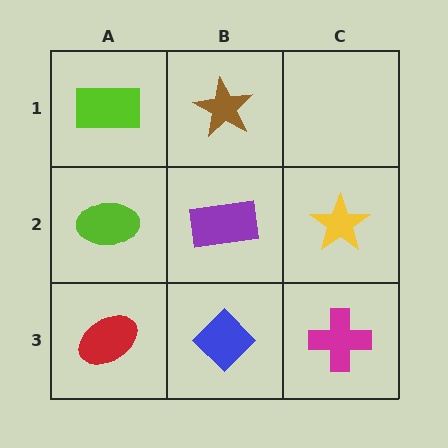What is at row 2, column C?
A yellow star.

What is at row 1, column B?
A brown star.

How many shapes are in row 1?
2 shapes.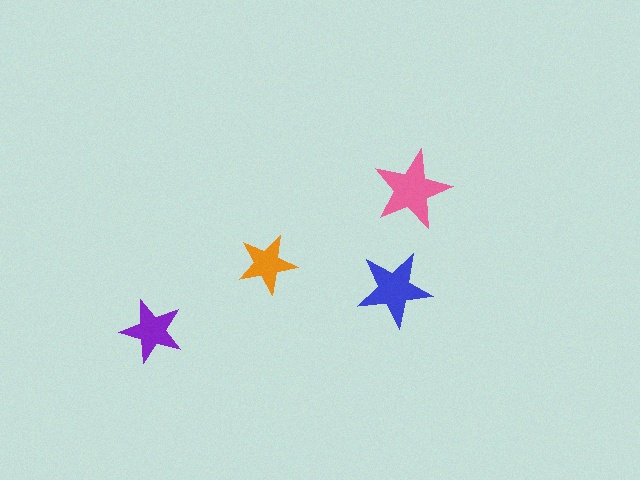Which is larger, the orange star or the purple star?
The purple one.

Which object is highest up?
The pink star is topmost.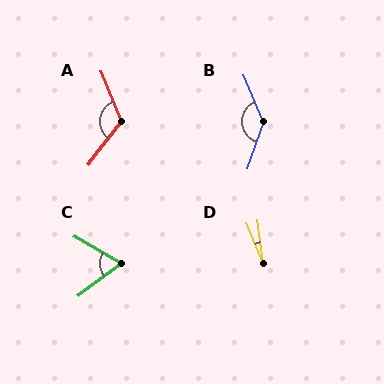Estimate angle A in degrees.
Approximately 120 degrees.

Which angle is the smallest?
D, at approximately 15 degrees.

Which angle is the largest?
B, at approximately 139 degrees.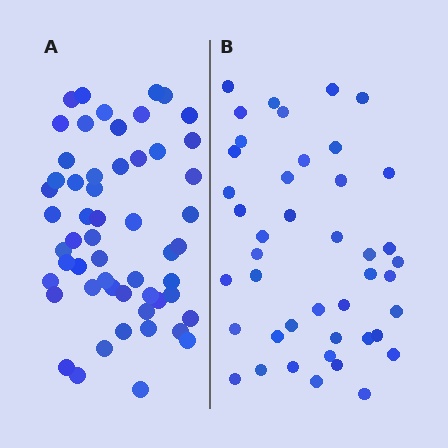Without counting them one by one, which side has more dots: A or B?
Region A (the left region) has more dots.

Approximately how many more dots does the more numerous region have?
Region A has roughly 12 or so more dots than region B.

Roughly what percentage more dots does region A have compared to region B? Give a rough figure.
About 30% more.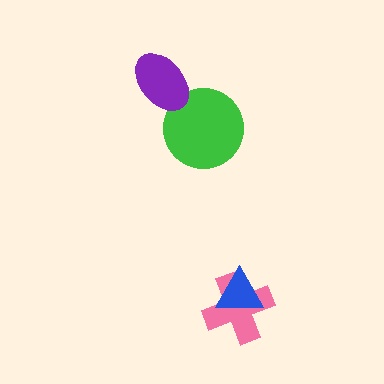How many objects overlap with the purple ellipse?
1 object overlaps with the purple ellipse.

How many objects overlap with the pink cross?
1 object overlaps with the pink cross.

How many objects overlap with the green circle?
1 object overlaps with the green circle.